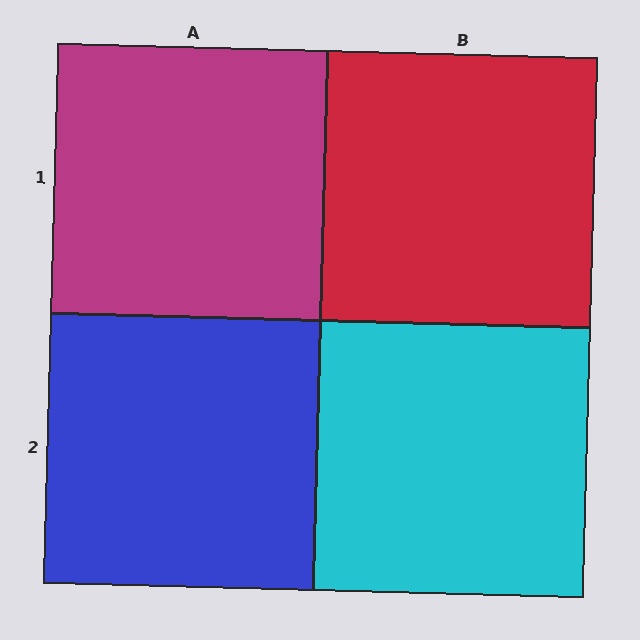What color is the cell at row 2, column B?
Cyan.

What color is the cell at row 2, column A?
Blue.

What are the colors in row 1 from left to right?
Magenta, red.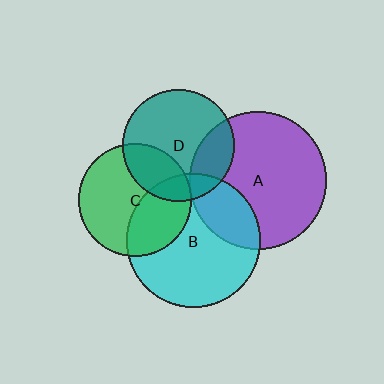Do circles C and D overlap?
Yes.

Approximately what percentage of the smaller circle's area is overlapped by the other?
Approximately 25%.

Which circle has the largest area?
Circle A (purple).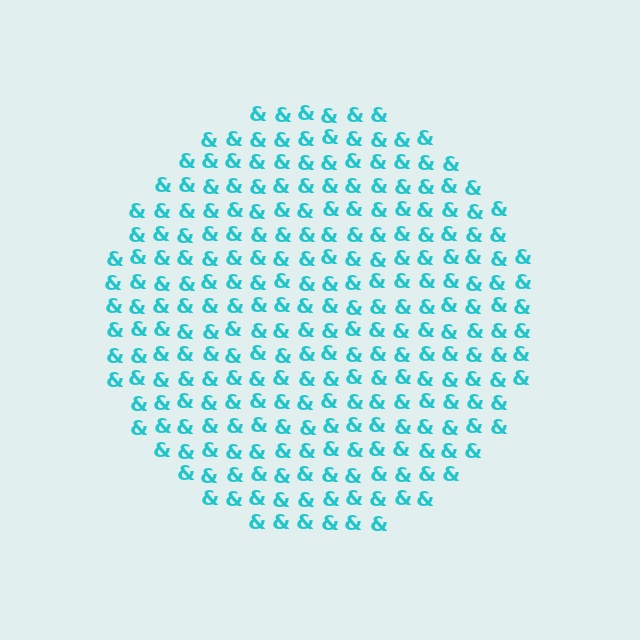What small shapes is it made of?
It is made of small ampersands.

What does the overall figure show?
The overall figure shows a circle.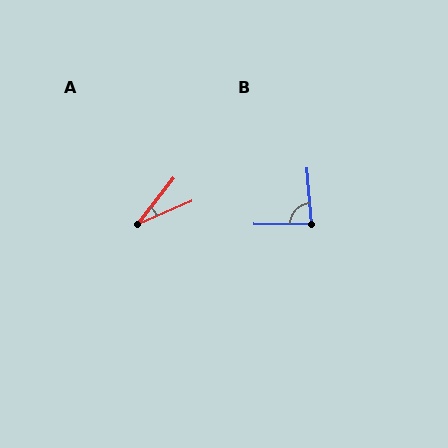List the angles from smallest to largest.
A (29°), B (85°).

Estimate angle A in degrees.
Approximately 29 degrees.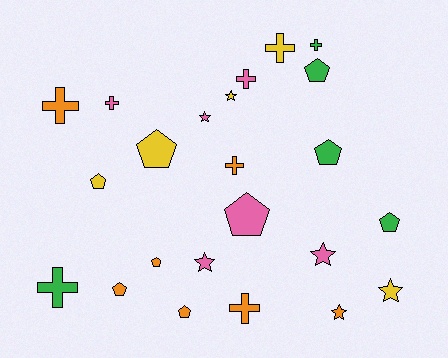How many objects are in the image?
There are 23 objects.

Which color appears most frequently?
Orange, with 7 objects.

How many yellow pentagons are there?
There are 2 yellow pentagons.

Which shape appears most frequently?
Pentagon, with 9 objects.